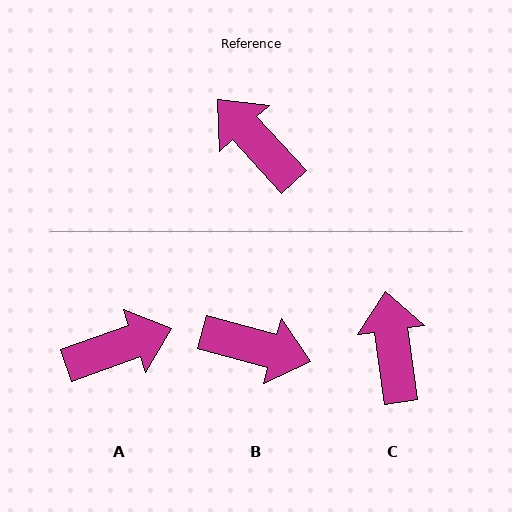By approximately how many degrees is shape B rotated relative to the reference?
Approximately 148 degrees clockwise.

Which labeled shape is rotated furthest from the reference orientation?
B, about 148 degrees away.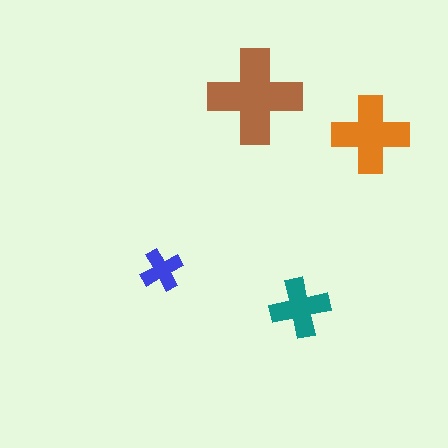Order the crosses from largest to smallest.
the brown one, the orange one, the teal one, the blue one.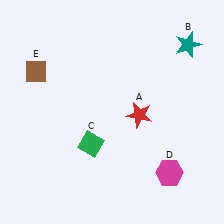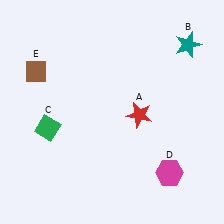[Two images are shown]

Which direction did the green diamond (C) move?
The green diamond (C) moved left.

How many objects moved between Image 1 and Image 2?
1 object moved between the two images.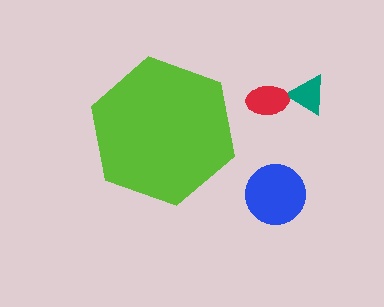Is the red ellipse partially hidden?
No, the red ellipse is fully visible.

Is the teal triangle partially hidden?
No, the teal triangle is fully visible.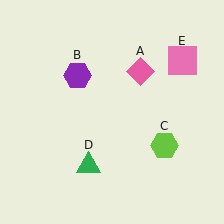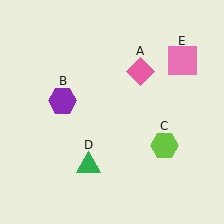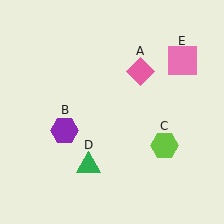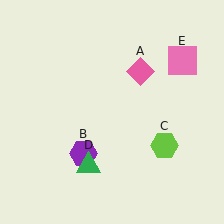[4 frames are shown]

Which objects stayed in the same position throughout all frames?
Pink diamond (object A) and lime hexagon (object C) and green triangle (object D) and pink square (object E) remained stationary.